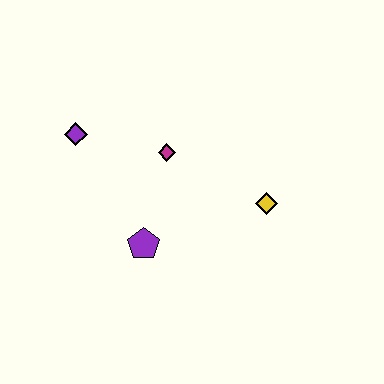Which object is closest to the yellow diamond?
The magenta diamond is closest to the yellow diamond.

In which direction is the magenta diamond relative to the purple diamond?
The magenta diamond is to the right of the purple diamond.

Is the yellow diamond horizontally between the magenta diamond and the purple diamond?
No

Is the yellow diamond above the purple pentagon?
Yes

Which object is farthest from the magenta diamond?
The yellow diamond is farthest from the magenta diamond.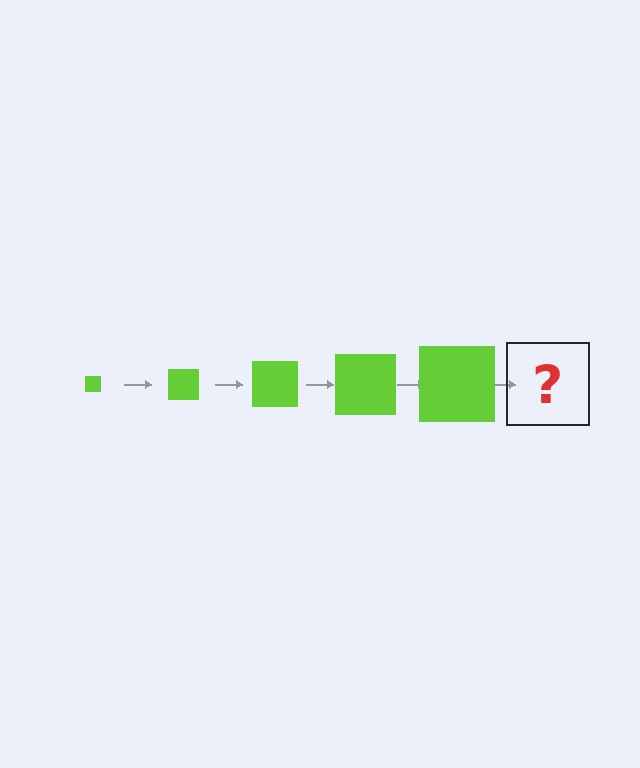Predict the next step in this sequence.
The next step is a lime square, larger than the previous one.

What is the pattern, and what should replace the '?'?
The pattern is that the square gets progressively larger each step. The '?' should be a lime square, larger than the previous one.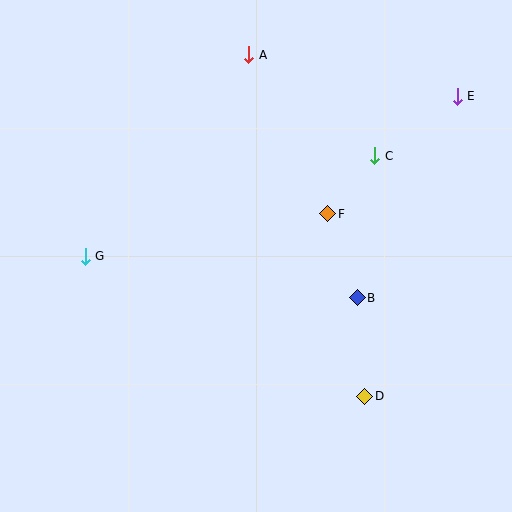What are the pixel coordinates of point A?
Point A is at (249, 55).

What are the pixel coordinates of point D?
Point D is at (365, 396).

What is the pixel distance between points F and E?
The distance between F and E is 175 pixels.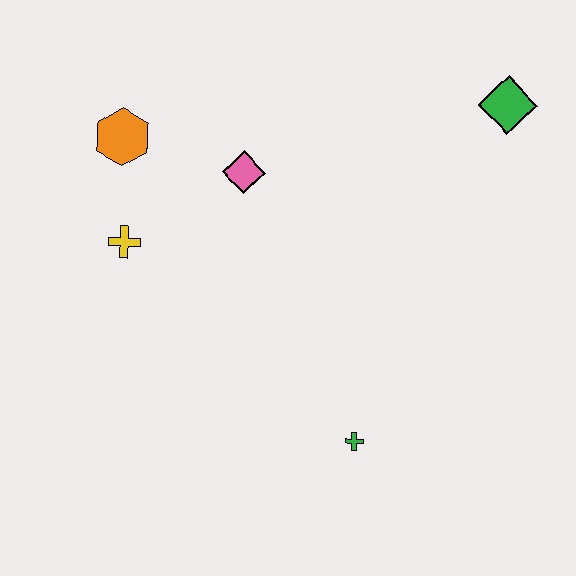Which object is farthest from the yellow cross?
The green diamond is farthest from the yellow cross.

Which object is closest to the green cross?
The pink diamond is closest to the green cross.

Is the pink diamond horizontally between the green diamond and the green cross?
No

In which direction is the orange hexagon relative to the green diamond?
The orange hexagon is to the left of the green diamond.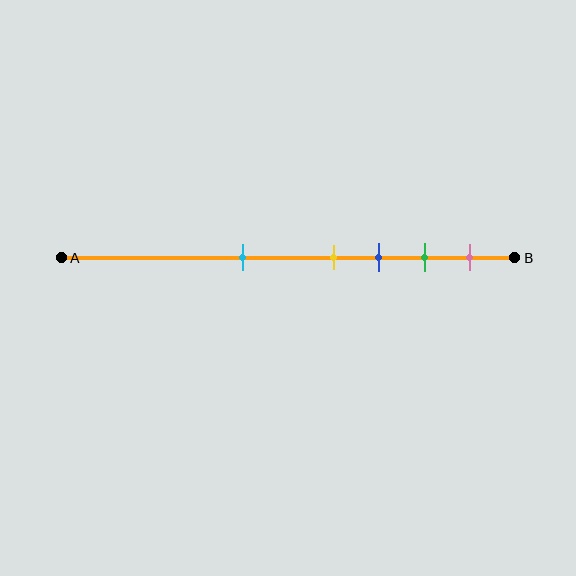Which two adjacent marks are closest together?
The yellow and blue marks are the closest adjacent pair.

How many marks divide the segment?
There are 5 marks dividing the segment.